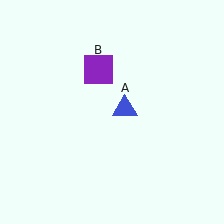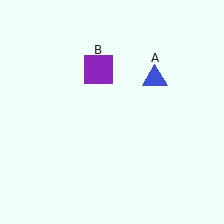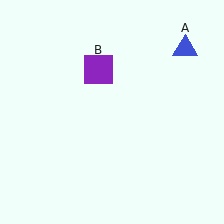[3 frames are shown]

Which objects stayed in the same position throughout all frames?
Purple square (object B) remained stationary.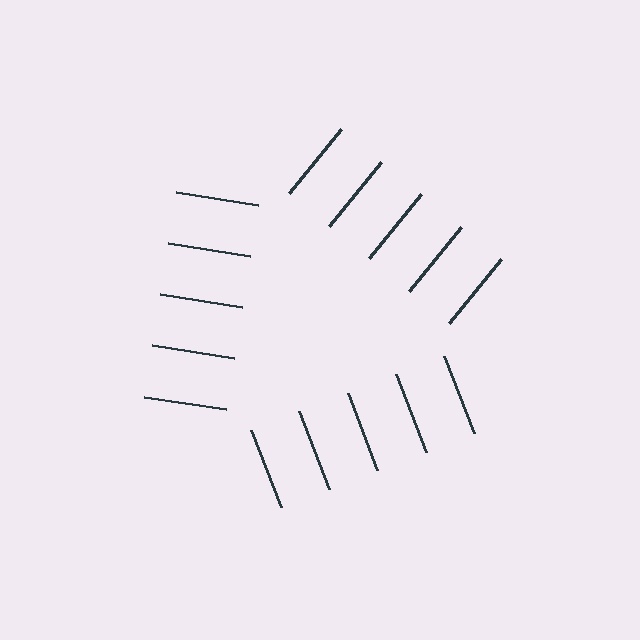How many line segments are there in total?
15 — 5 along each of the 3 edges.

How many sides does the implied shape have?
3 sides — the line-ends trace a triangle.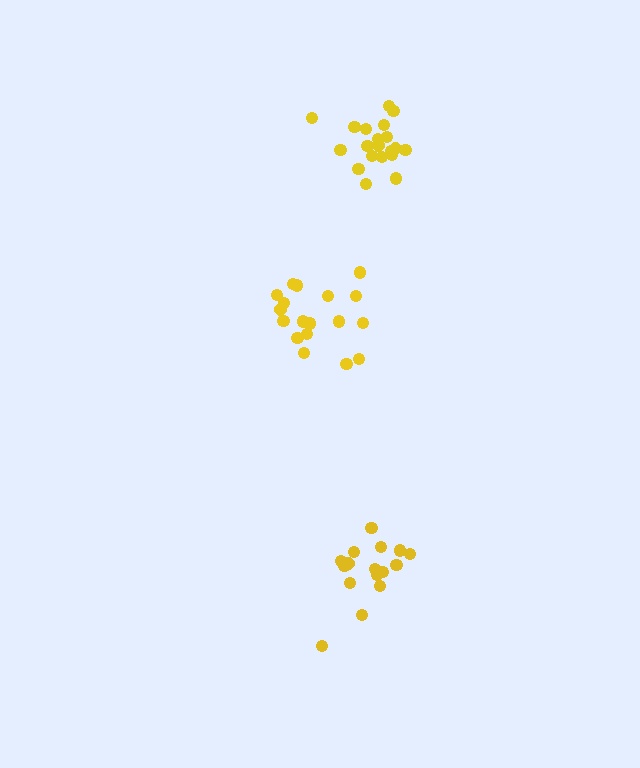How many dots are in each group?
Group 1: 16 dots, Group 2: 20 dots, Group 3: 18 dots (54 total).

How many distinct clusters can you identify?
There are 3 distinct clusters.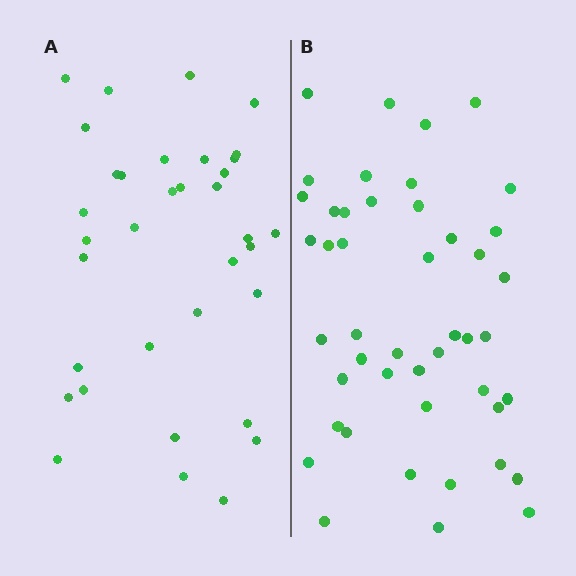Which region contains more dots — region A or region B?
Region B (the right region) has more dots.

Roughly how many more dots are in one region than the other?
Region B has roughly 12 or so more dots than region A.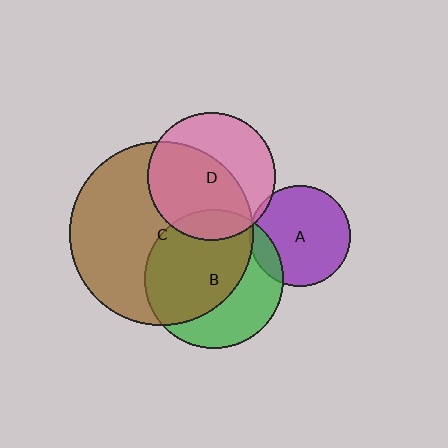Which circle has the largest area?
Circle C (brown).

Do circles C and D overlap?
Yes.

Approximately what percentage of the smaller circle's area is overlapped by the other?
Approximately 60%.